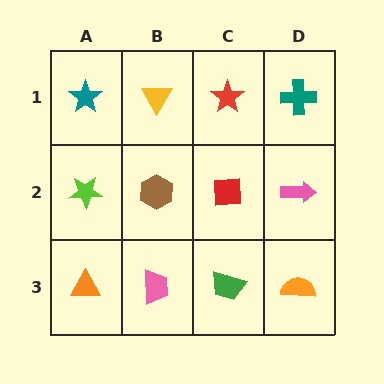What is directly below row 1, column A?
A lime star.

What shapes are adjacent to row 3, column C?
A red square (row 2, column C), a pink trapezoid (row 3, column B), an orange semicircle (row 3, column D).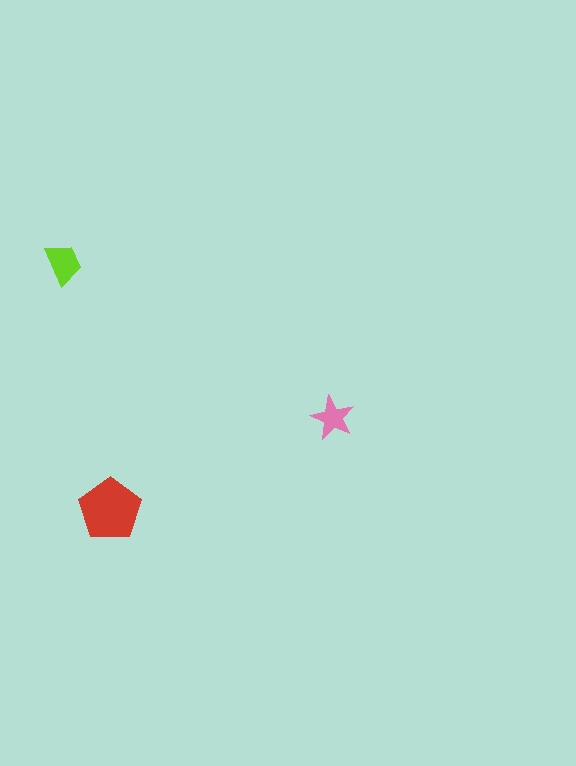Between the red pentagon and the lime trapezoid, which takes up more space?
The red pentagon.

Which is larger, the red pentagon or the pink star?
The red pentagon.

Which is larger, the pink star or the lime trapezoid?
The lime trapezoid.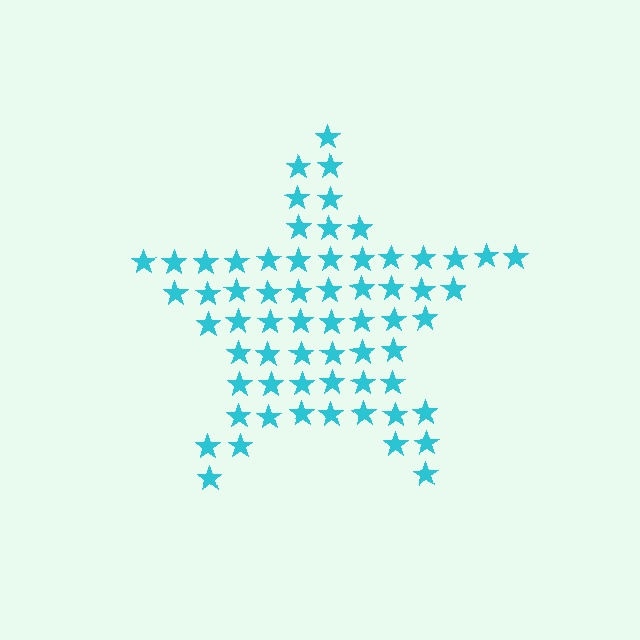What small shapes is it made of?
It is made of small stars.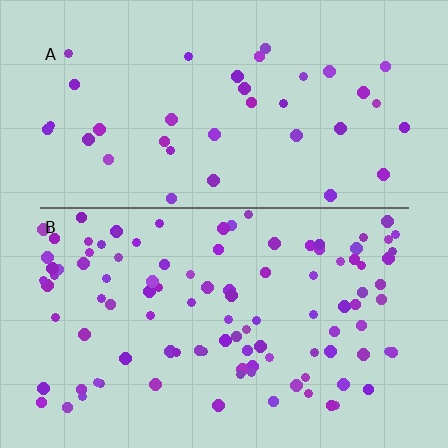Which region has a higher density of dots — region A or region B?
B (the bottom).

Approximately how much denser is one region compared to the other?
Approximately 2.8× — region B over region A.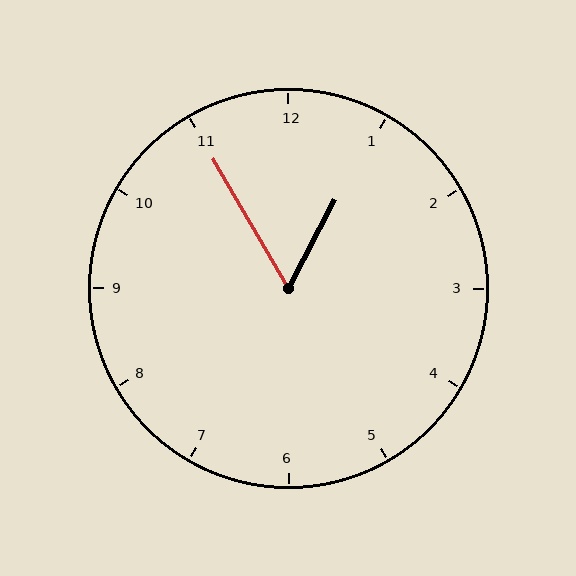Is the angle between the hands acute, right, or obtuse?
It is acute.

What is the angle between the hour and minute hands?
Approximately 58 degrees.